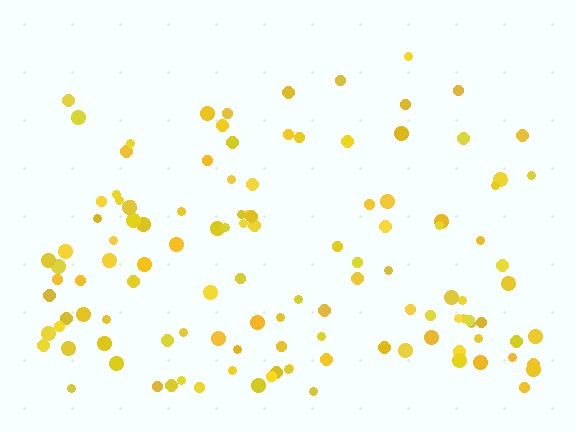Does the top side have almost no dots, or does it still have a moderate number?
Still a moderate number, just noticeably fewer than the bottom.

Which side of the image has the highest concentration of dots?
The bottom.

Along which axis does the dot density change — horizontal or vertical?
Vertical.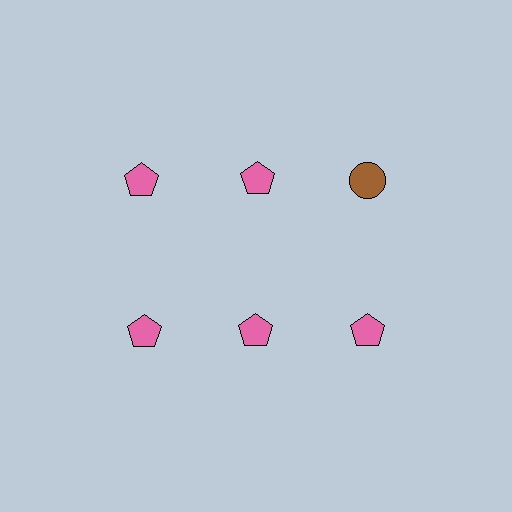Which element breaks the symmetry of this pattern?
The brown circle in the top row, center column breaks the symmetry. All other shapes are pink pentagons.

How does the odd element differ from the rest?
It differs in both color (brown instead of pink) and shape (circle instead of pentagon).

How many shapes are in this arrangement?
There are 6 shapes arranged in a grid pattern.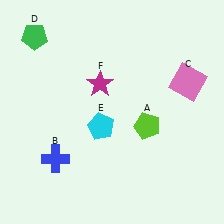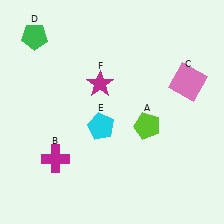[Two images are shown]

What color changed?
The cross (B) changed from blue in Image 1 to magenta in Image 2.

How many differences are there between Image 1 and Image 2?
There is 1 difference between the two images.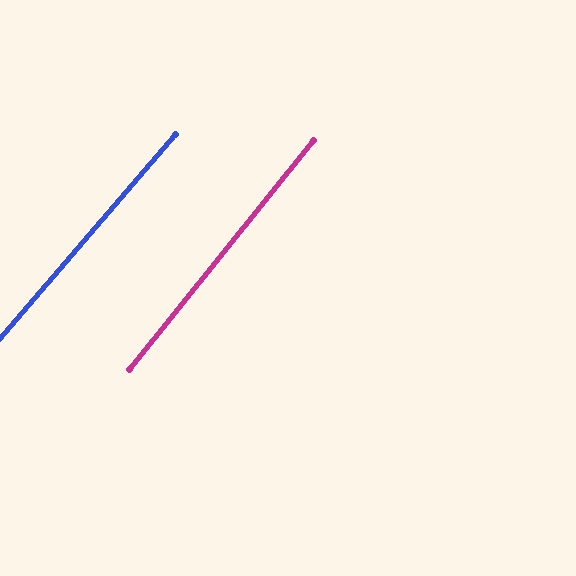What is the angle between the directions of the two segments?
Approximately 2 degrees.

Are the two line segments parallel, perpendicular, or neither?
Parallel — their directions differ by only 1.8°.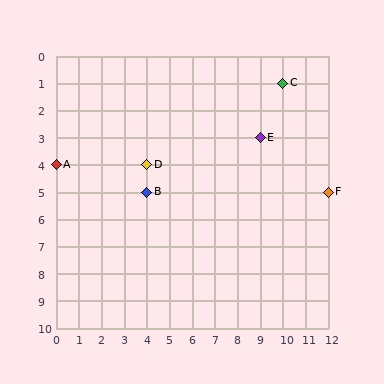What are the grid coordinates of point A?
Point A is at grid coordinates (0, 4).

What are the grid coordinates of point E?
Point E is at grid coordinates (9, 3).